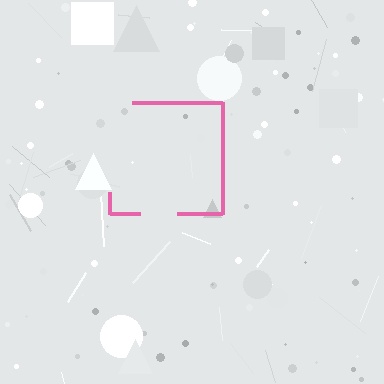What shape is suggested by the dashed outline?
The dashed outline suggests a square.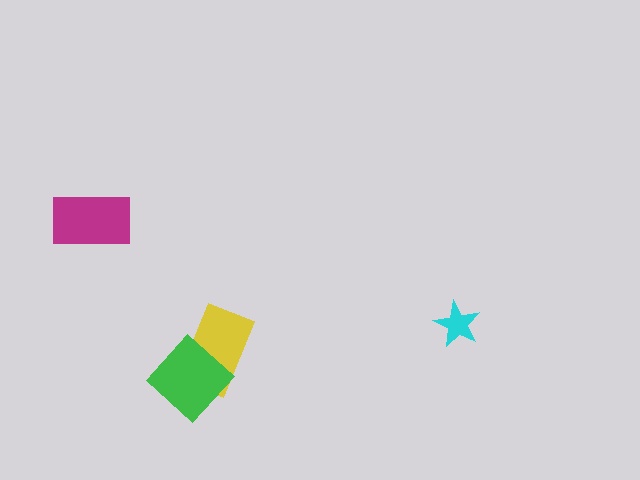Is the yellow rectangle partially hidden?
Yes, it is partially covered by another shape.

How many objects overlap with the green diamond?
1 object overlaps with the green diamond.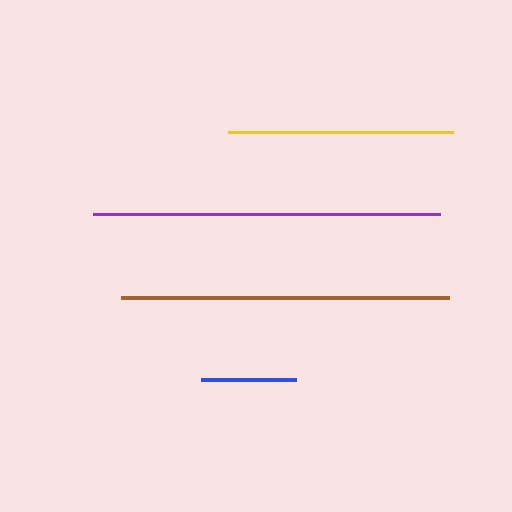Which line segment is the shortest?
The blue line is the shortest at approximately 95 pixels.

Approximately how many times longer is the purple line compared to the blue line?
The purple line is approximately 3.6 times the length of the blue line.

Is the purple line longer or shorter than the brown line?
The purple line is longer than the brown line.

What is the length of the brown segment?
The brown segment is approximately 328 pixels long.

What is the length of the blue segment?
The blue segment is approximately 95 pixels long.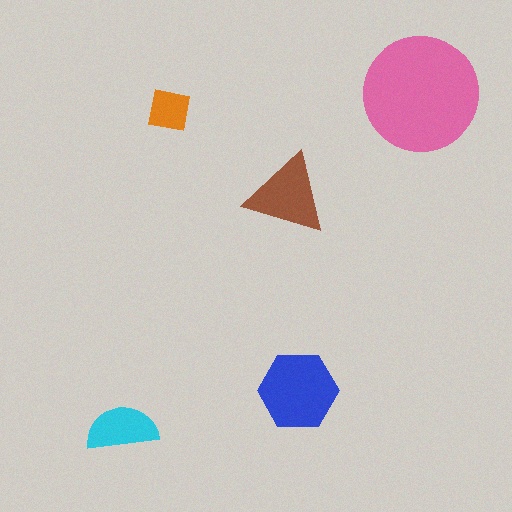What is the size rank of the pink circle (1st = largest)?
1st.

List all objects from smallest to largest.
The orange square, the cyan semicircle, the brown triangle, the blue hexagon, the pink circle.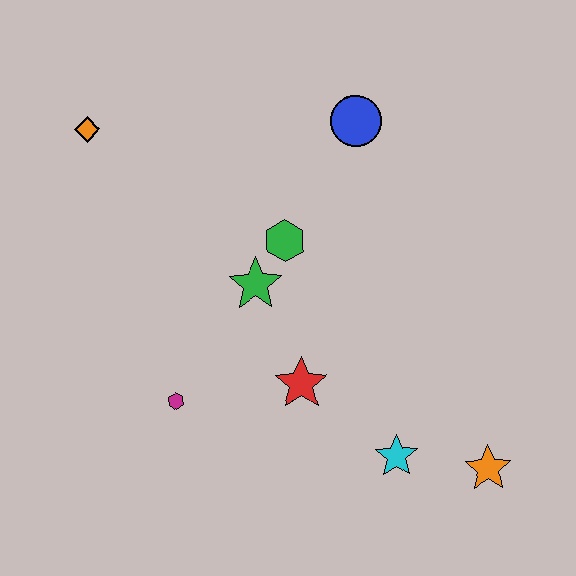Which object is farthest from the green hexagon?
The orange star is farthest from the green hexagon.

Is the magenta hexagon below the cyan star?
No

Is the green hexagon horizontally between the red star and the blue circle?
No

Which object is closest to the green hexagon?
The green star is closest to the green hexagon.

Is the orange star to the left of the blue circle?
No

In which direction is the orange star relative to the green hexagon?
The orange star is below the green hexagon.